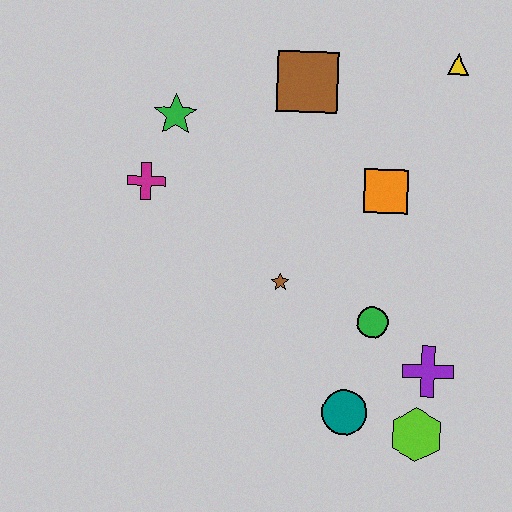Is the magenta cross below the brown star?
No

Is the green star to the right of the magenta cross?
Yes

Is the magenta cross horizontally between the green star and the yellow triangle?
No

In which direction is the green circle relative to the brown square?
The green circle is below the brown square.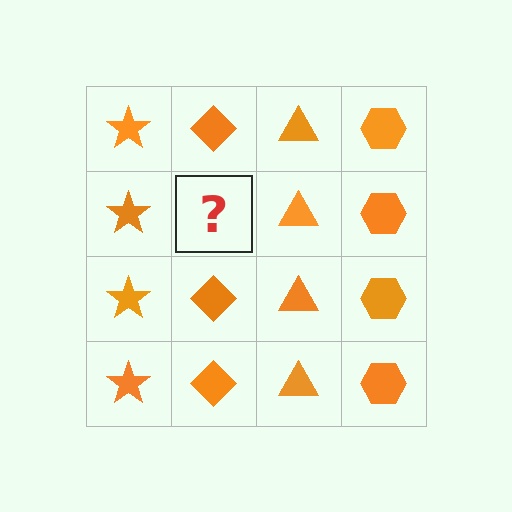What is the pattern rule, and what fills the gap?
The rule is that each column has a consistent shape. The gap should be filled with an orange diamond.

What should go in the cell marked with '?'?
The missing cell should contain an orange diamond.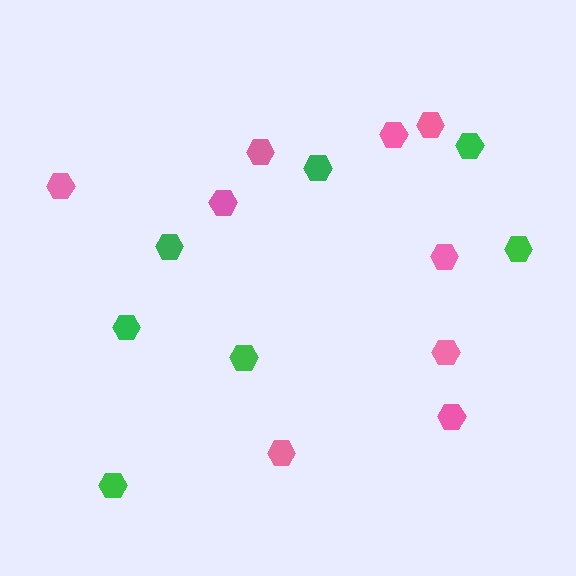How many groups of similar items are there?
There are 2 groups: one group of pink hexagons (9) and one group of green hexagons (7).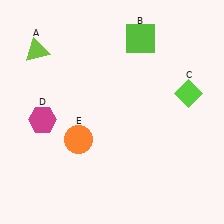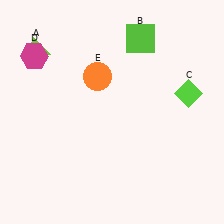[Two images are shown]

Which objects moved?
The objects that moved are: the magenta hexagon (D), the orange circle (E).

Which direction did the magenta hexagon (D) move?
The magenta hexagon (D) moved up.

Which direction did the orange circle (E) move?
The orange circle (E) moved up.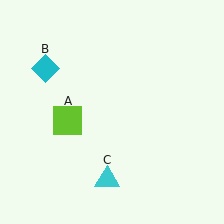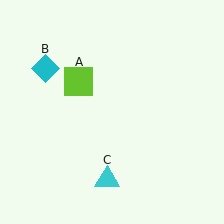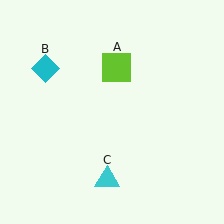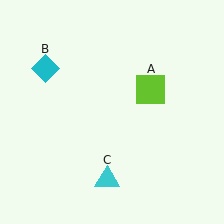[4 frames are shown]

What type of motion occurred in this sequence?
The lime square (object A) rotated clockwise around the center of the scene.